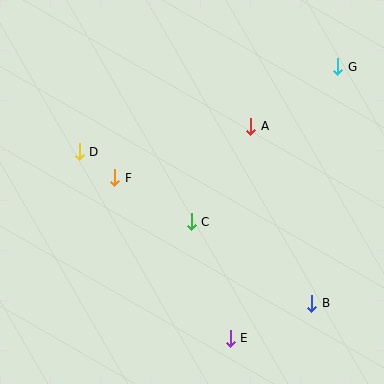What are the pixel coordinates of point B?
Point B is at (312, 303).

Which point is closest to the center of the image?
Point C at (191, 222) is closest to the center.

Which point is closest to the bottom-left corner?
Point E is closest to the bottom-left corner.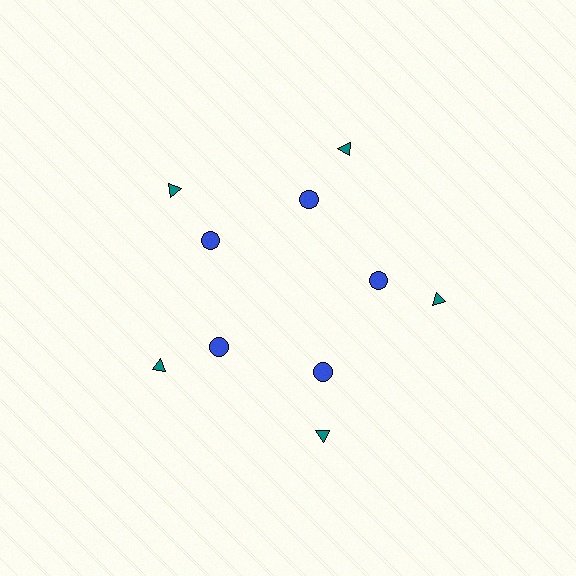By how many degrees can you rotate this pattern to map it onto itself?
The pattern maps onto itself every 72 degrees of rotation.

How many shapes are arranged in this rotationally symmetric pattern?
There are 10 shapes, arranged in 5 groups of 2.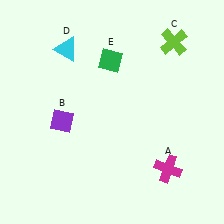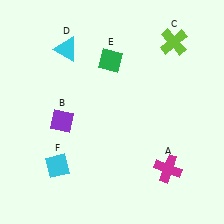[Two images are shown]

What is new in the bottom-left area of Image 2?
A cyan diamond (F) was added in the bottom-left area of Image 2.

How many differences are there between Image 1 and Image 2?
There is 1 difference between the two images.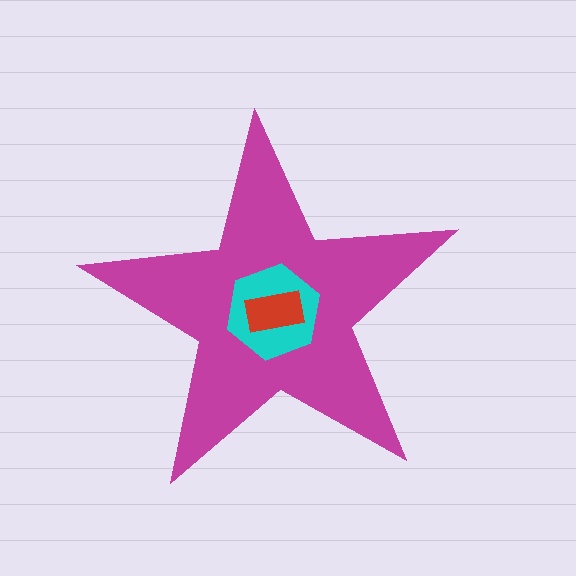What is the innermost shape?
The red rectangle.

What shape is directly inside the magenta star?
The cyan hexagon.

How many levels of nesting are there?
3.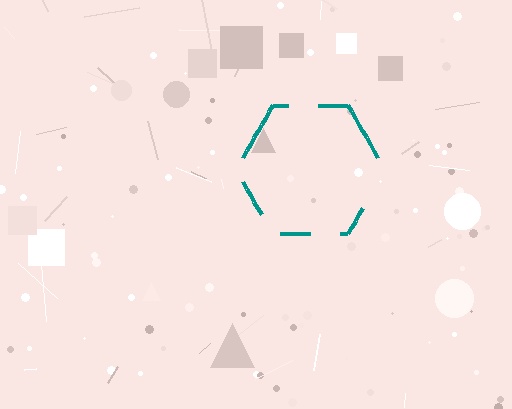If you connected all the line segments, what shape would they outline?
They would outline a hexagon.